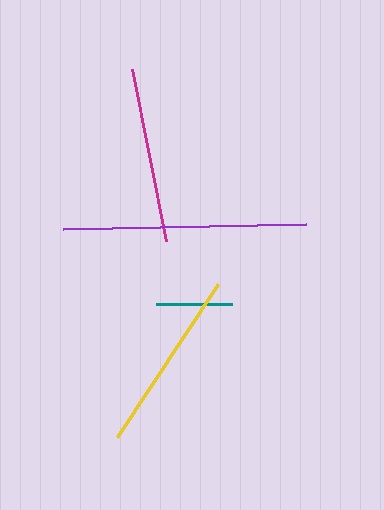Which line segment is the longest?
The purple line is the longest at approximately 243 pixels.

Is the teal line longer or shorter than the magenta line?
The magenta line is longer than the teal line.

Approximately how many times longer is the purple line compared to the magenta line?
The purple line is approximately 1.4 times the length of the magenta line.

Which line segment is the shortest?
The teal line is the shortest at approximately 76 pixels.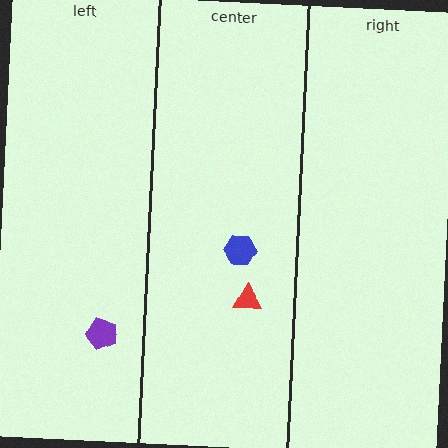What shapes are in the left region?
The purple pentagon.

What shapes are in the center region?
The red triangle, the blue hexagon.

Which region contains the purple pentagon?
The left region.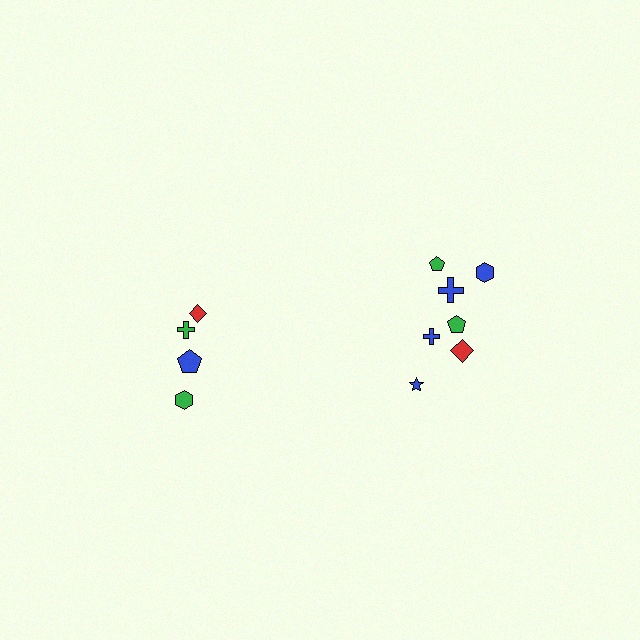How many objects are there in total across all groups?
There are 11 objects.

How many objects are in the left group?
There are 4 objects.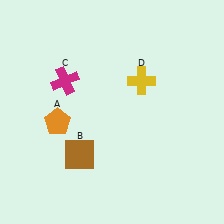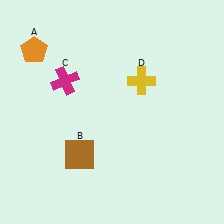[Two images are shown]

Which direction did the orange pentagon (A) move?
The orange pentagon (A) moved up.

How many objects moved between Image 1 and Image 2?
1 object moved between the two images.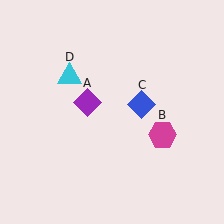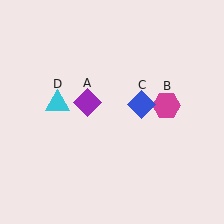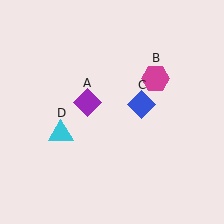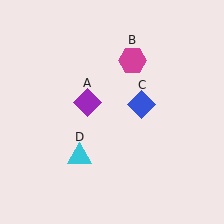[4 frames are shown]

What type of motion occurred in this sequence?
The magenta hexagon (object B), cyan triangle (object D) rotated counterclockwise around the center of the scene.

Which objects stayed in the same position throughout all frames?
Purple diamond (object A) and blue diamond (object C) remained stationary.